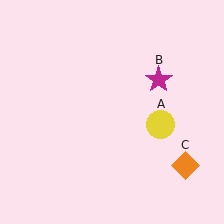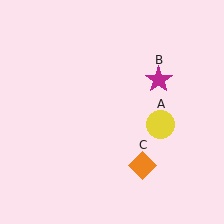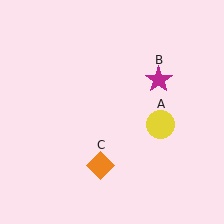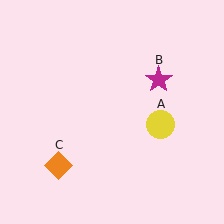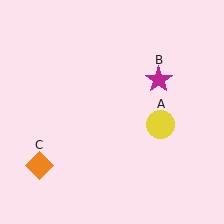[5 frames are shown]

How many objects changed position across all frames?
1 object changed position: orange diamond (object C).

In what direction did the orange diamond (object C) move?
The orange diamond (object C) moved left.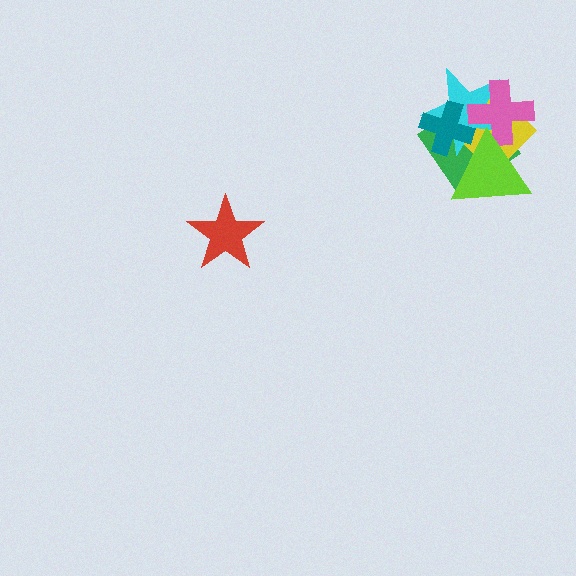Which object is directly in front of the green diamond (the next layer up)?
The yellow diamond is directly in front of the green diamond.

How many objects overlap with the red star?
0 objects overlap with the red star.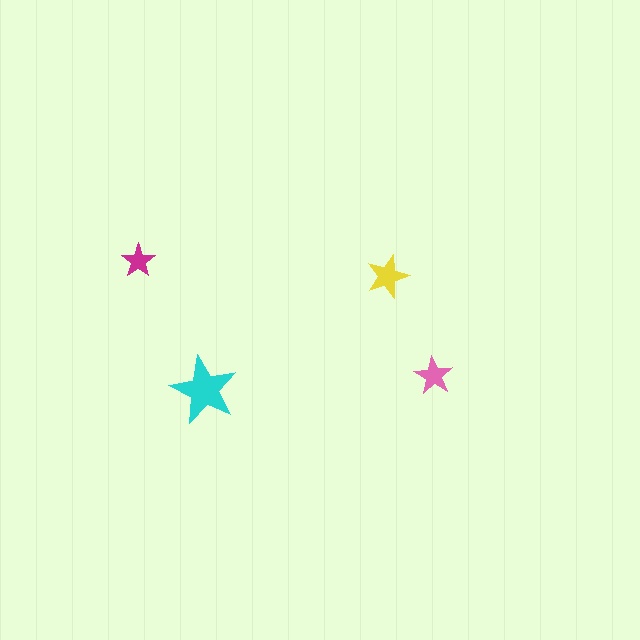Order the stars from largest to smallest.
the cyan one, the yellow one, the pink one, the magenta one.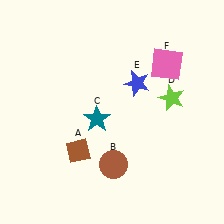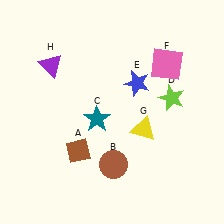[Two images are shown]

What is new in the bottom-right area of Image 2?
A yellow triangle (G) was added in the bottom-right area of Image 2.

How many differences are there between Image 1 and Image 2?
There are 2 differences between the two images.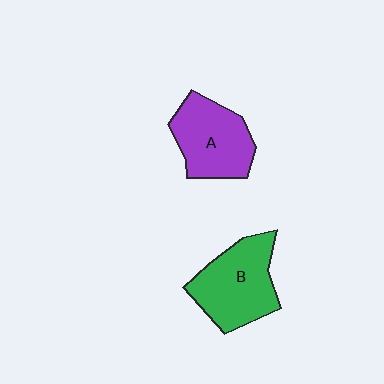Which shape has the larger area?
Shape B (green).